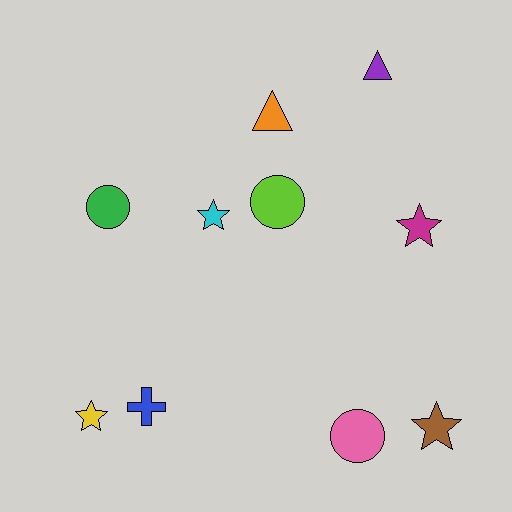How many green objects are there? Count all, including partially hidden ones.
There is 1 green object.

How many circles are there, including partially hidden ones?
There are 3 circles.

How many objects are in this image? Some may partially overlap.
There are 10 objects.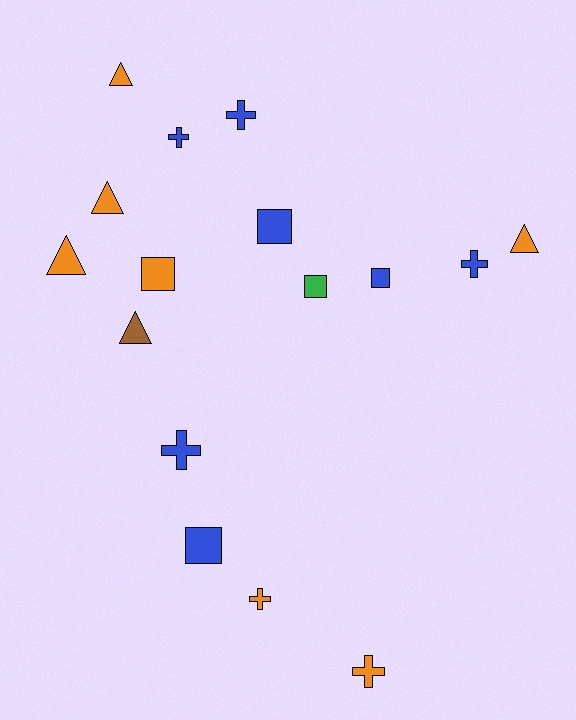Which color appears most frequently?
Orange, with 7 objects.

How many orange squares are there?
There is 1 orange square.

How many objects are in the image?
There are 16 objects.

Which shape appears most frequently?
Cross, with 6 objects.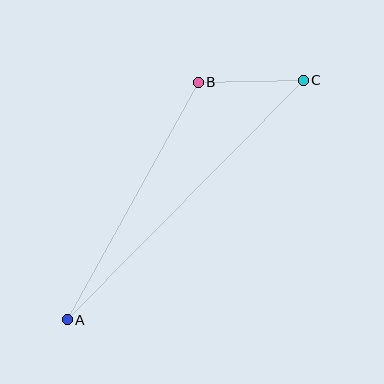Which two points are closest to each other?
Points B and C are closest to each other.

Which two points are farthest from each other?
Points A and C are farthest from each other.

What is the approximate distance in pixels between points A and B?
The distance between A and B is approximately 271 pixels.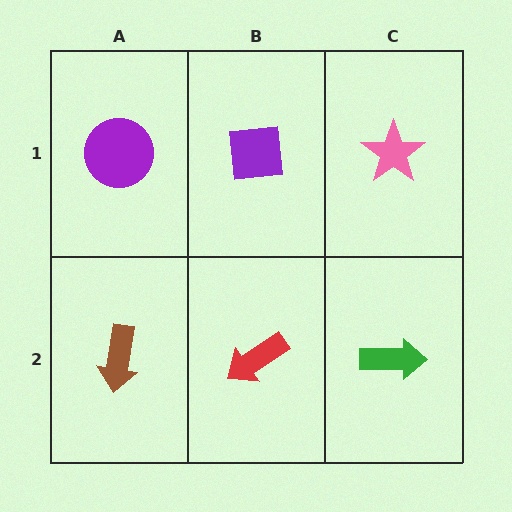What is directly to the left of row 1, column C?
A purple square.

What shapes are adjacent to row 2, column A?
A purple circle (row 1, column A), a red arrow (row 2, column B).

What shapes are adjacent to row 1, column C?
A green arrow (row 2, column C), a purple square (row 1, column B).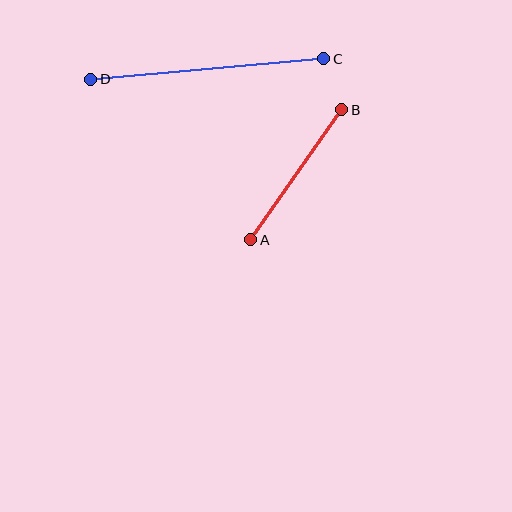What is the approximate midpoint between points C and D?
The midpoint is at approximately (207, 69) pixels.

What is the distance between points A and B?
The distance is approximately 159 pixels.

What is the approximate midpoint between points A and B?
The midpoint is at approximately (296, 175) pixels.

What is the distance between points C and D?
The distance is approximately 234 pixels.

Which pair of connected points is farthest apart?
Points C and D are farthest apart.